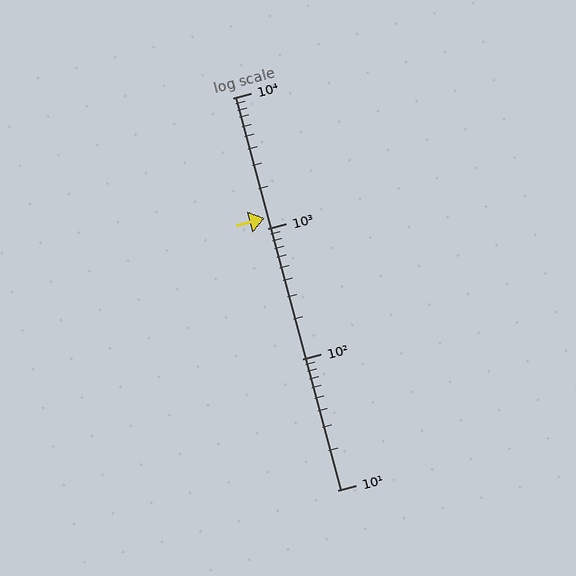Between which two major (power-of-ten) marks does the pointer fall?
The pointer is between 1000 and 10000.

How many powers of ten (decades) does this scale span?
The scale spans 3 decades, from 10 to 10000.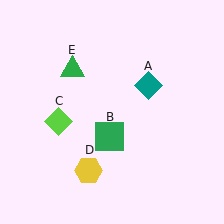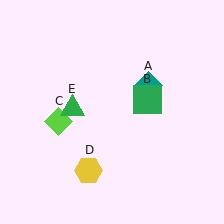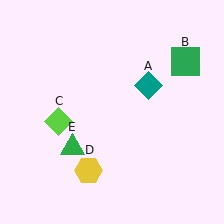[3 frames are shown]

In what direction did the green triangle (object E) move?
The green triangle (object E) moved down.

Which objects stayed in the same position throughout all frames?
Teal diamond (object A) and lime diamond (object C) and yellow hexagon (object D) remained stationary.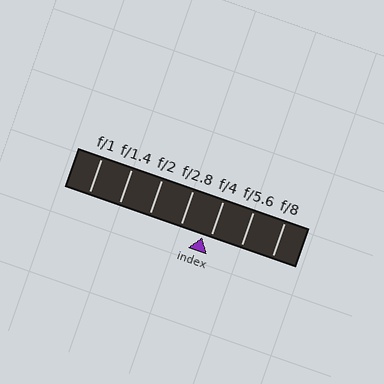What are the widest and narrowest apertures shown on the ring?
The widest aperture shown is f/1 and the narrowest is f/8.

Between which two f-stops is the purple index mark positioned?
The index mark is between f/2.8 and f/4.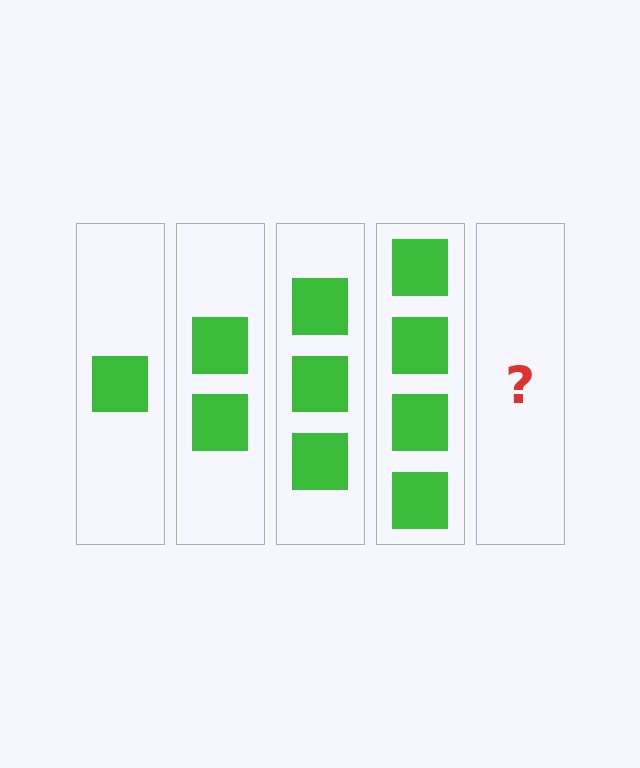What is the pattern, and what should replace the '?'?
The pattern is that each step adds one more square. The '?' should be 5 squares.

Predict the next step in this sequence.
The next step is 5 squares.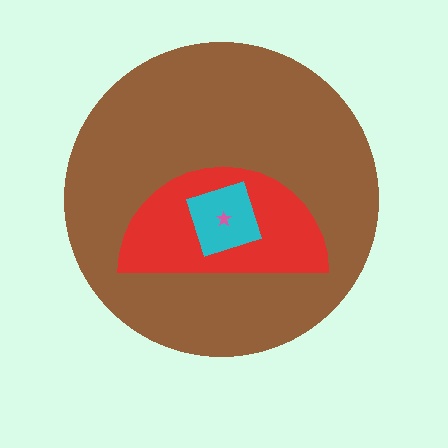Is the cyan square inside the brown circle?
Yes.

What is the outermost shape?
The brown circle.